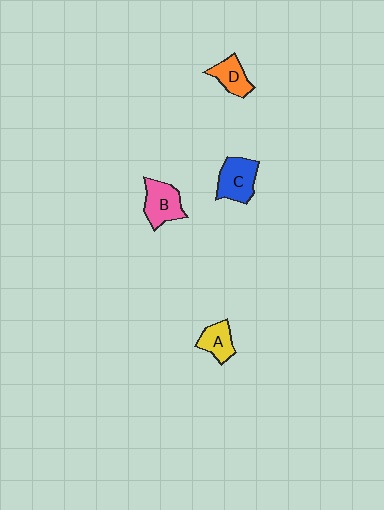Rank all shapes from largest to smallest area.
From largest to smallest: C (blue), B (pink), D (orange), A (yellow).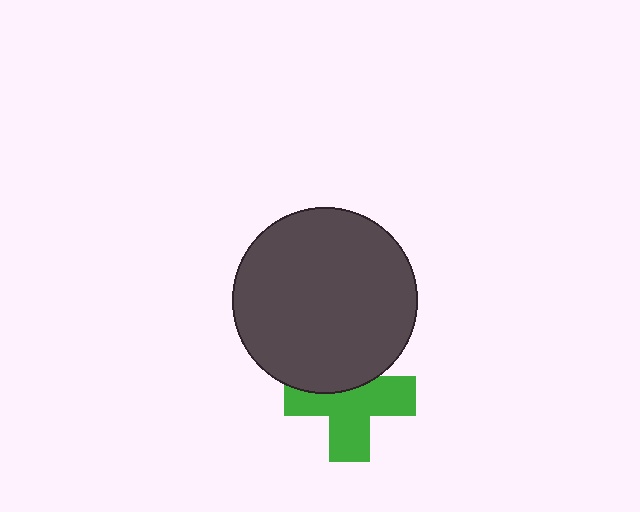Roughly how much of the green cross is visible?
About half of it is visible (roughly 65%).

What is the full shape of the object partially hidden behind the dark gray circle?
The partially hidden object is a green cross.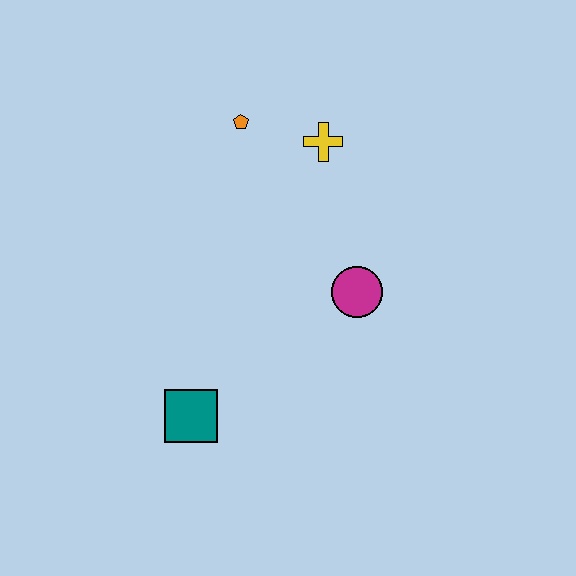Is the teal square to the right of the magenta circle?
No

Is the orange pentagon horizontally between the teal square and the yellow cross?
Yes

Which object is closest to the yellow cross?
The orange pentagon is closest to the yellow cross.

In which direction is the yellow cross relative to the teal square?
The yellow cross is above the teal square.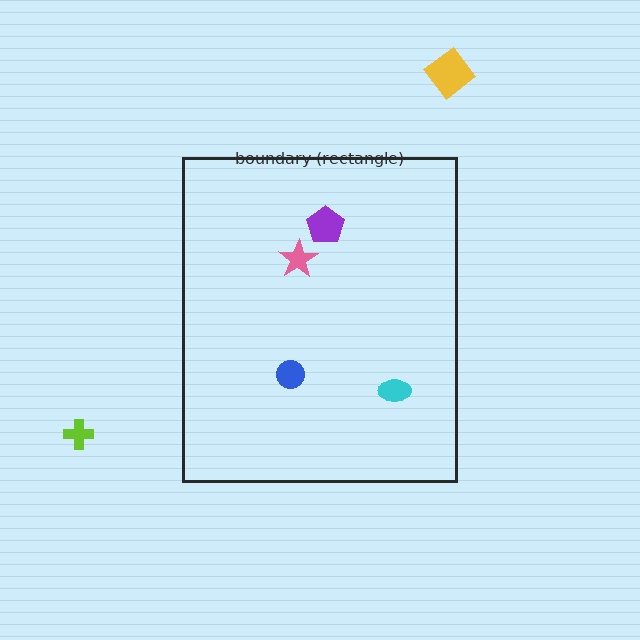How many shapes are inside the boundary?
4 inside, 2 outside.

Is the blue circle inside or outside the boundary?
Inside.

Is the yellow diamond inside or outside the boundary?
Outside.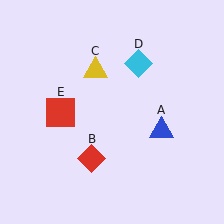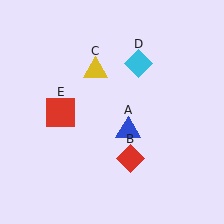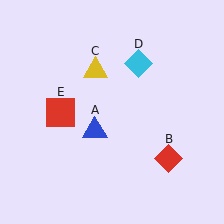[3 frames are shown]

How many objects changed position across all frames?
2 objects changed position: blue triangle (object A), red diamond (object B).